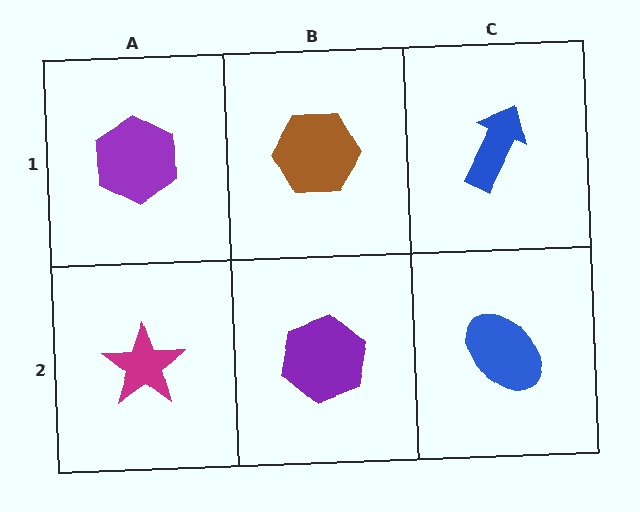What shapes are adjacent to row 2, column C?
A blue arrow (row 1, column C), a purple hexagon (row 2, column B).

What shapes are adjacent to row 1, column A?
A magenta star (row 2, column A), a brown hexagon (row 1, column B).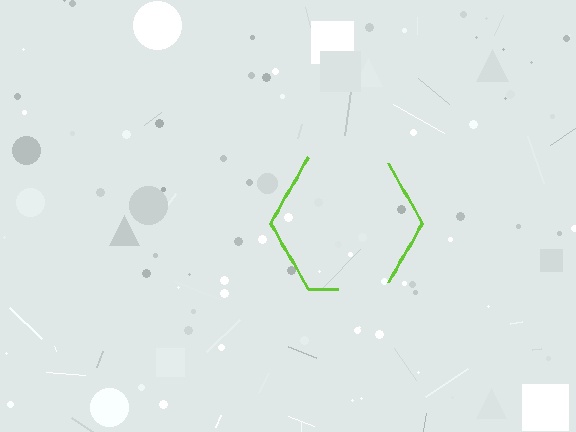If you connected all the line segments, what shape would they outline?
They would outline a hexagon.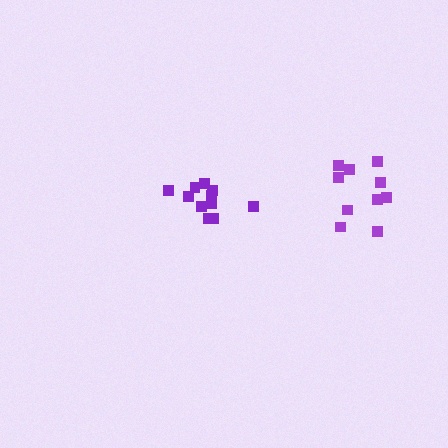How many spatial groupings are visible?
There are 2 spatial groupings.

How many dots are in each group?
Group 1: 10 dots, Group 2: 11 dots (21 total).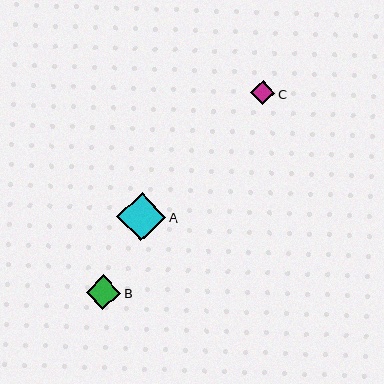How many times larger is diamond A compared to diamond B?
Diamond A is approximately 1.4 times the size of diamond B.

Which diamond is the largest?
Diamond A is the largest with a size of approximately 49 pixels.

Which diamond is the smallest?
Diamond C is the smallest with a size of approximately 24 pixels.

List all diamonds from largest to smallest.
From largest to smallest: A, B, C.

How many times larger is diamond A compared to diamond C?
Diamond A is approximately 2.0 times the size of diamond C.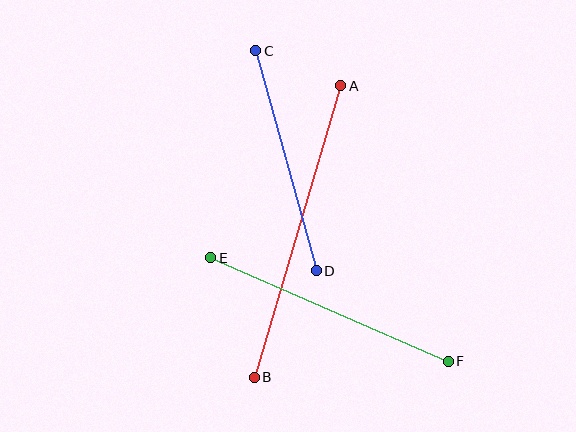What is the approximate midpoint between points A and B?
The midpoint is at approximately (298, 232) pixels.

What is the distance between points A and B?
The distance is approximately 304 pixels.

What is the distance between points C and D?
The distance is approximately 228 pixels.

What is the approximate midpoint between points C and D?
The midpoint is at approximately (286, 161) pixels.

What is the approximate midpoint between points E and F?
The midpoint is at approximately (329, 309) pixels.